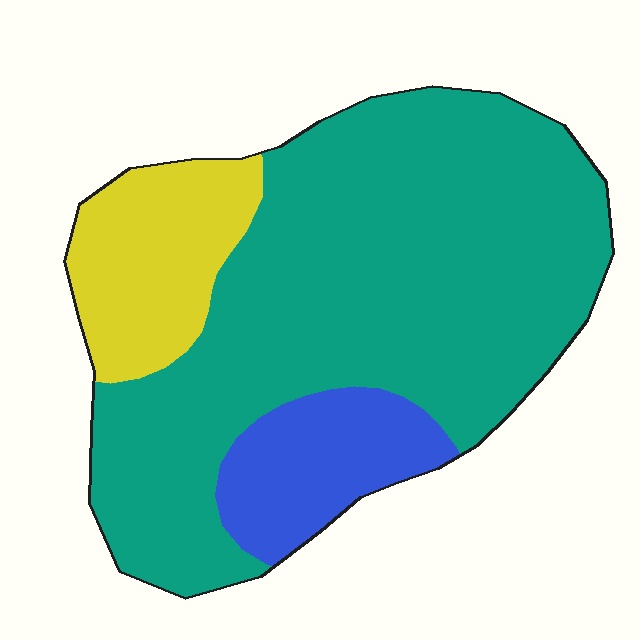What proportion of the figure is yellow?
Yellow covers roughly 15% of the figure.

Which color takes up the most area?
Teal, at roughly 70%.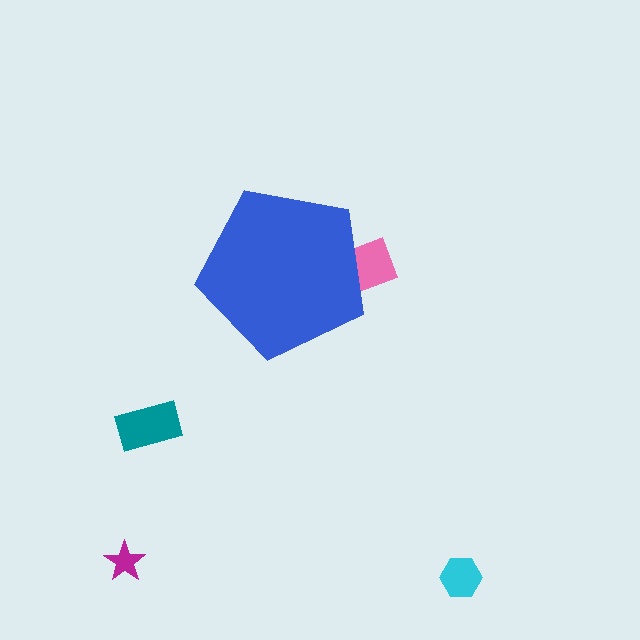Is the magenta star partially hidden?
No, the magenta star is fully visible.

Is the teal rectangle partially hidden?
No, the teal rectangle is fully visible.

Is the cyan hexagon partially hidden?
No, the cyan hexagon is fully visible.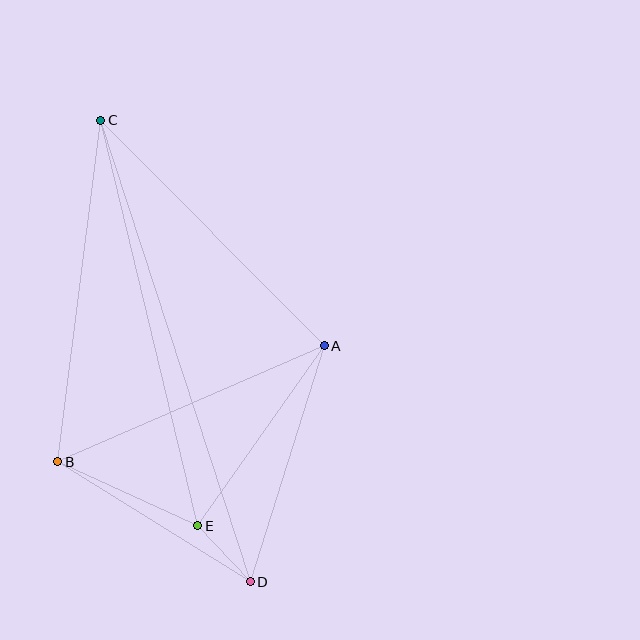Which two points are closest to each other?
Points D and E are closest to each other.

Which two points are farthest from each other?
Points C and D are farthest from each other.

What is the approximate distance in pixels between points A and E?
The distance between A and E is approximately 220 pixels.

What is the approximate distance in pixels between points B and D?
The distance between B and D is approximately 227 pixels.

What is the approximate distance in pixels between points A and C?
The distance between A and C is approximately 318 pixels.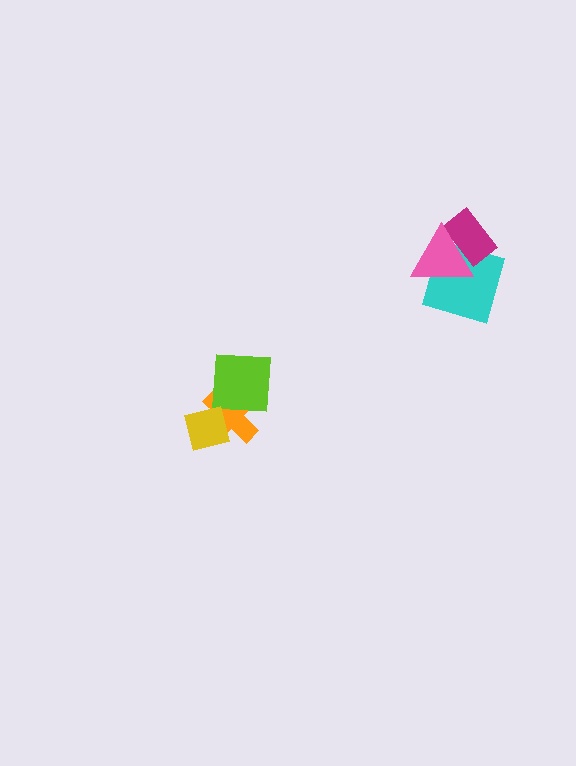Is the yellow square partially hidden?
No, no other shape covers it.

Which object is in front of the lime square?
The yellow square is in front of the lime square.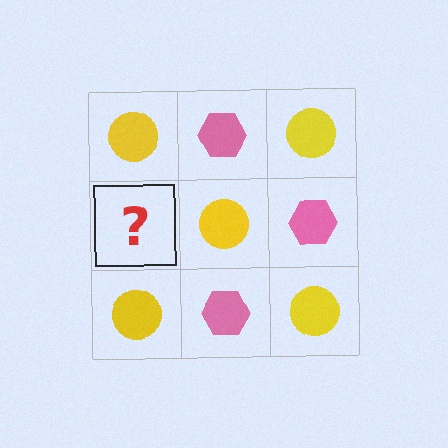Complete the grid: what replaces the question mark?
The question mark should be replaced with a pink hexagon.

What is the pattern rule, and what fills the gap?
The rule is that it alternates yellow circle and pink hexagon in a checkerboard pattern. The gap should be filled with a pink hexagon.